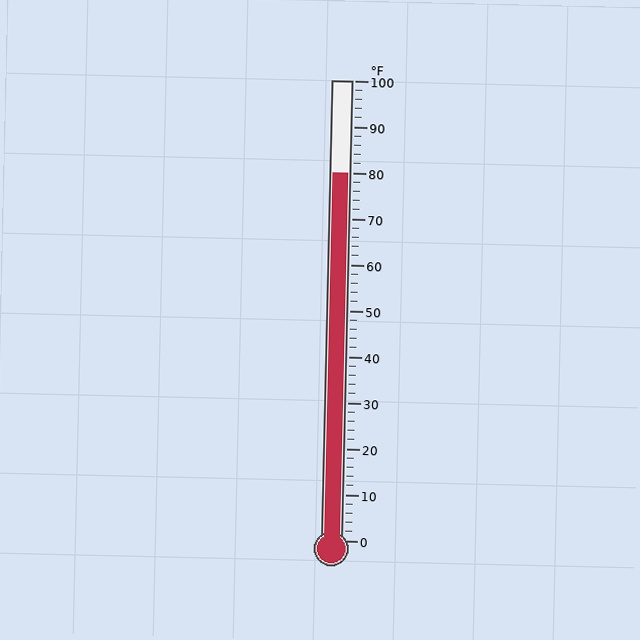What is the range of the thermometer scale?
The thermometer scale ranges from 0°F to 100°F.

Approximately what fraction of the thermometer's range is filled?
The thermometer is filled to approximately 80% of its range.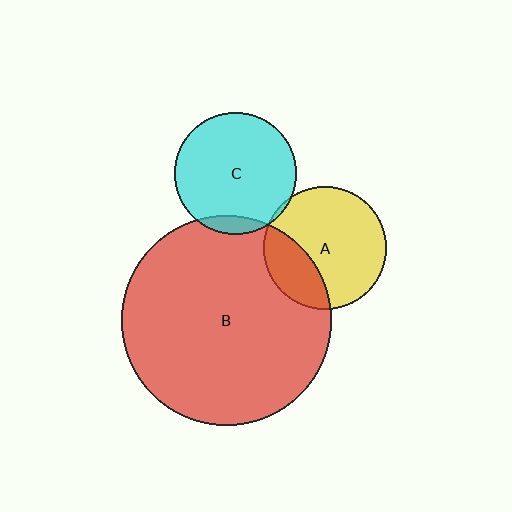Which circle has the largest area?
Circle B (red).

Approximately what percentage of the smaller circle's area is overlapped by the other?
Approximately 10%.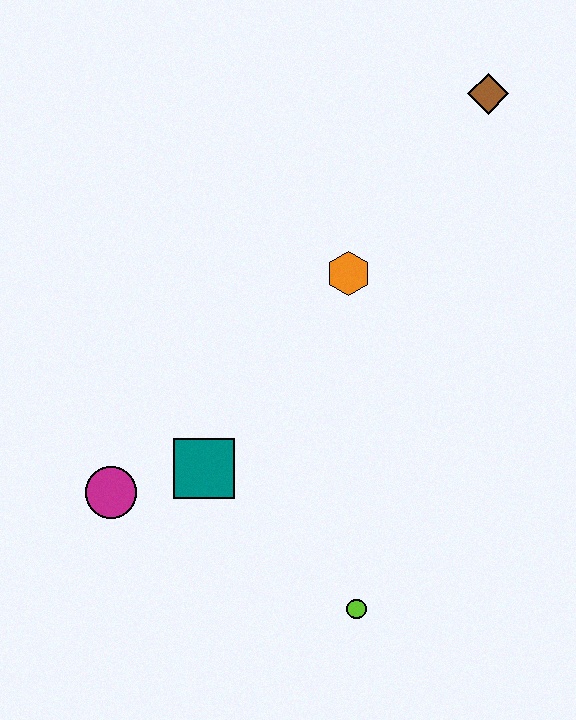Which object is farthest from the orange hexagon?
The lime circle is farthest from the orange hexagon.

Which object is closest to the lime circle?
The teal square is closest to the lime circle.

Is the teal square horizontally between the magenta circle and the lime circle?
Yes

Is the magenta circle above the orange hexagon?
No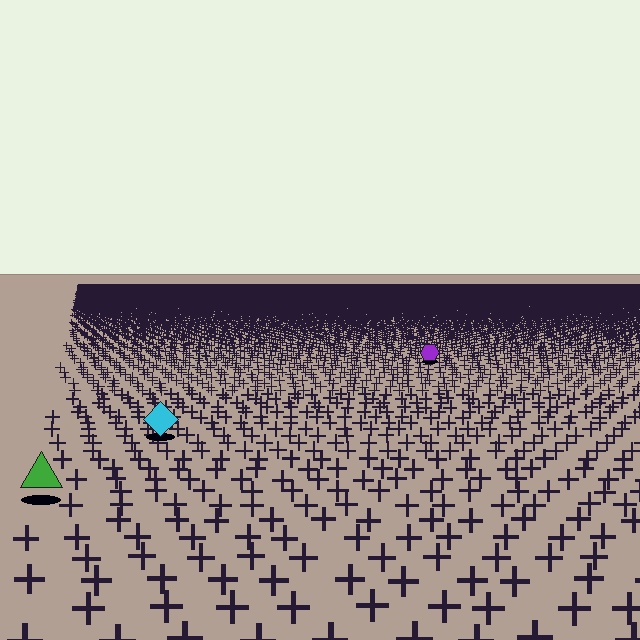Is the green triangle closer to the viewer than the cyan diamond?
Yes. The green triangle is closer — you can tell from the texture gradient: the ground texture is coarser near it.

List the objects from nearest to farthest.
From nearest to farthest: the green triangle, the cyan diamond, the purple hexagon.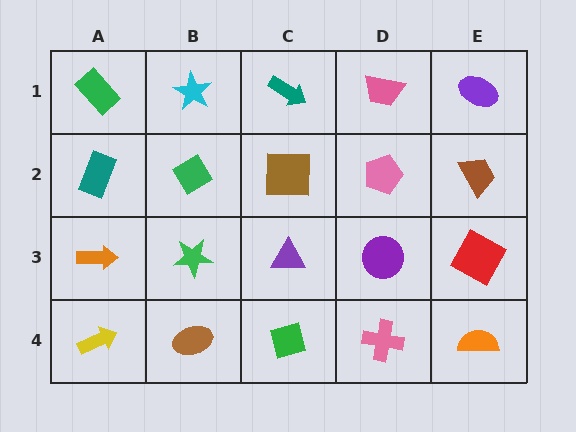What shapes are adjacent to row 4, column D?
A purple circle (row 3, column D), a green diamond (row 4, column C), an orange semicircle (row 4, column E).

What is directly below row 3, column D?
A pink cross.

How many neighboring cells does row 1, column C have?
3.